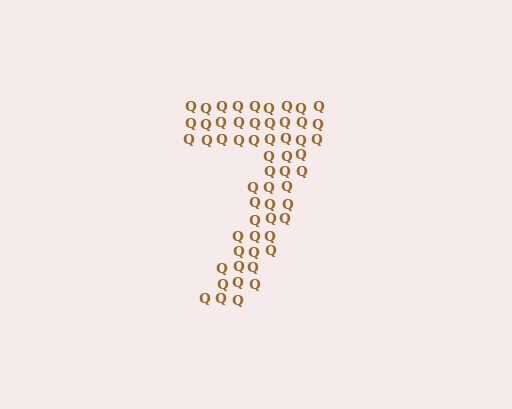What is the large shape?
The large shape is the digit 7.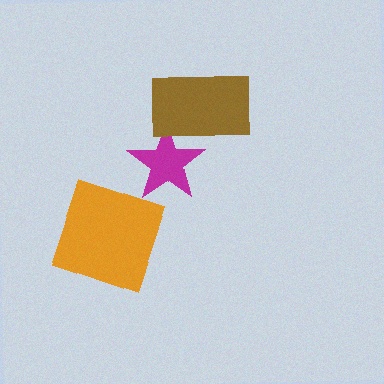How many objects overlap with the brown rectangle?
1 object overlaps with the brown rectangle.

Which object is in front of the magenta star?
The brown rectangle is in front of the magenta star.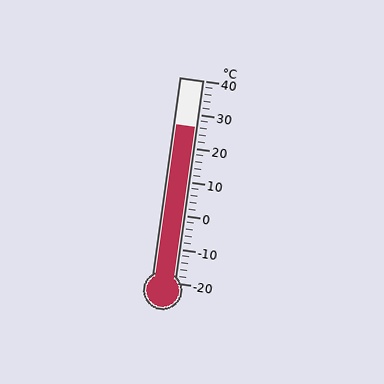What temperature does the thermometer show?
The thermometer shows approximately 26°C.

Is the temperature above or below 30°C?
The temperature is below 30°C.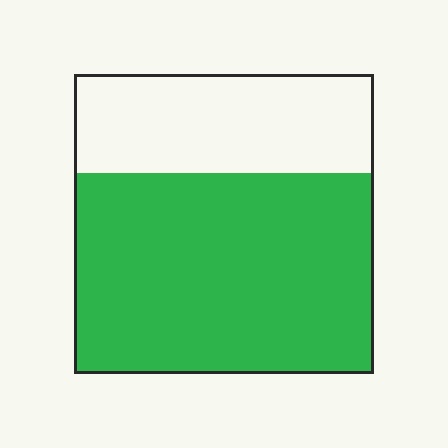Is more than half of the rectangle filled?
Yes.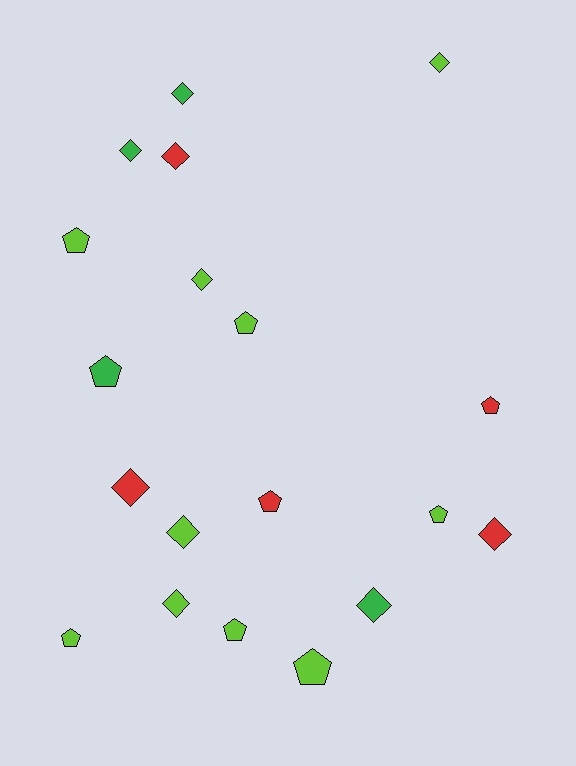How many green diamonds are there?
There are 3 green diamonds.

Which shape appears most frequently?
Diamond, with 10 objects.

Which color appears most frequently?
Lime, with 10 objects.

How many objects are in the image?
There are 19 objects.